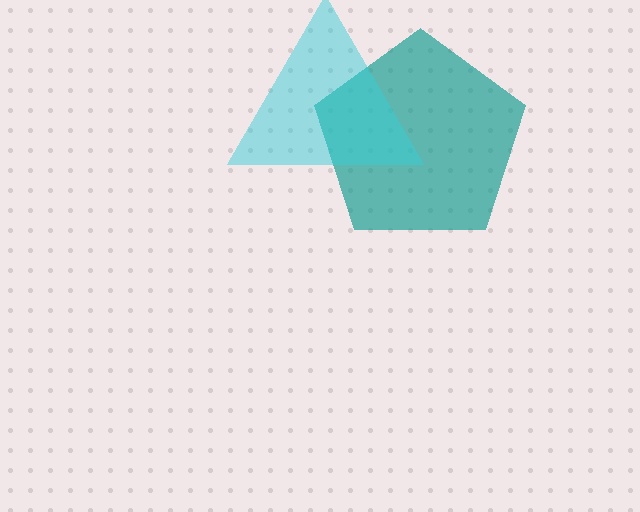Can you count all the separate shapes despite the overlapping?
Yes, there are 2 separate shapes.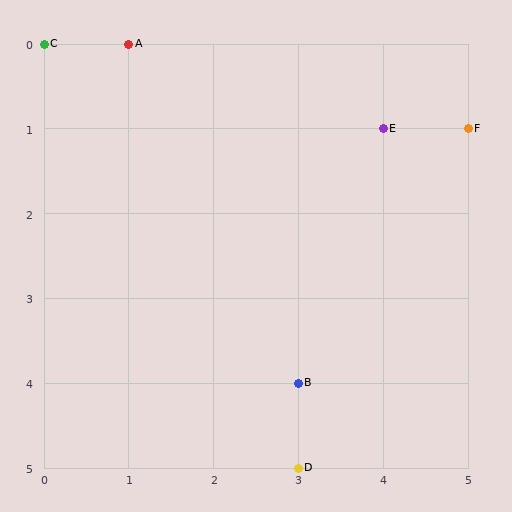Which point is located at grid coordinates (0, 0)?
Point C is at (0, 0).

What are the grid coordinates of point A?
Point A is at grid coordinates (1, 0).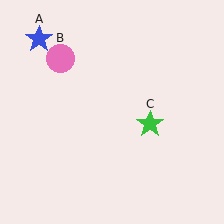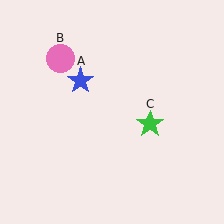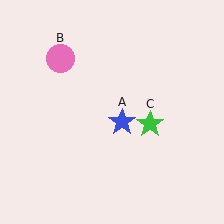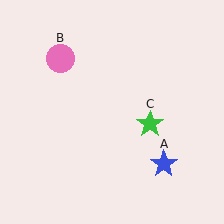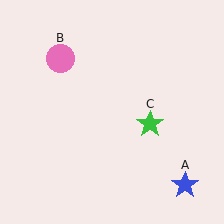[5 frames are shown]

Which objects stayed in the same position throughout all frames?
Pink circle (object B) and green star (object C) remained stationary.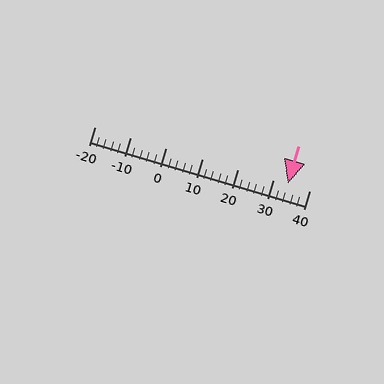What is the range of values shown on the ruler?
The ruler shows values from -20 to 40.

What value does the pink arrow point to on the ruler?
The pink arrow points to approximately 34.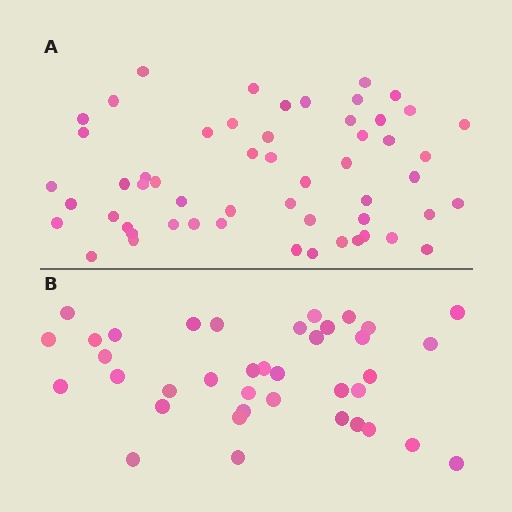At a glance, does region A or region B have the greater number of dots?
Region A (the top region) has more dots.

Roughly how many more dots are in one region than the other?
Region A has approximately 15 more dots than region B.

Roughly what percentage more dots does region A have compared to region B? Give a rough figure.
About 45% more.